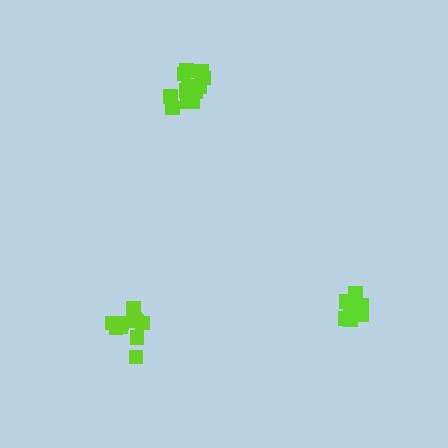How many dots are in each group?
Group 1: 10 dots, Group 2: 12 dots, Group 3: 12 dots (34 total).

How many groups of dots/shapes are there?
There are 3 groups.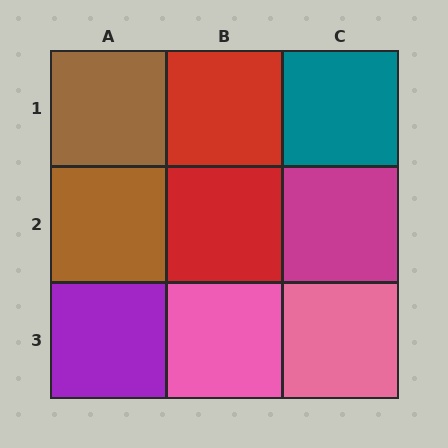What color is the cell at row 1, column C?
Teal.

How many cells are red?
2 cells are red.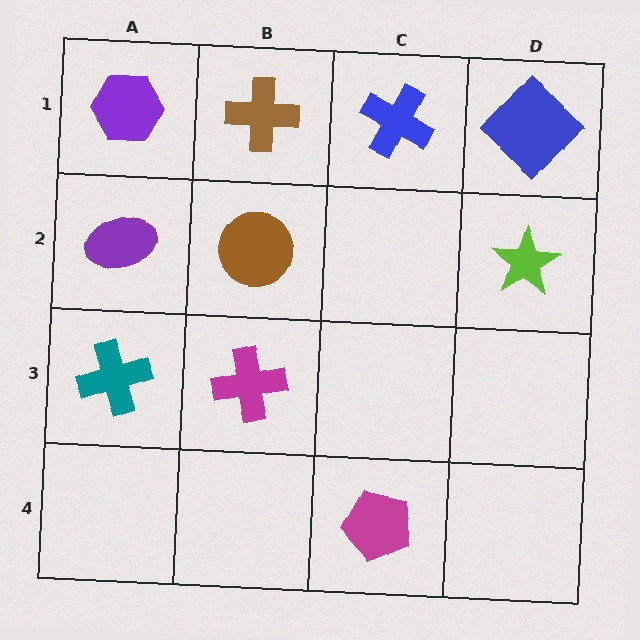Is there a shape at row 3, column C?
No, that cell is empty.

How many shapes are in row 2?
3 shapes.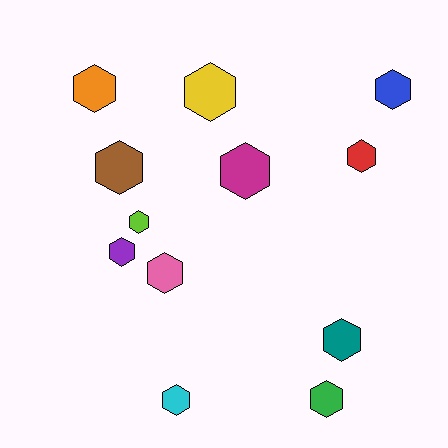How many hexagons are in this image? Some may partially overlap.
There are 12 hexagons.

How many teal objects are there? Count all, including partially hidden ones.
There is 1 teal object.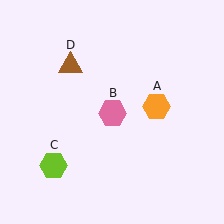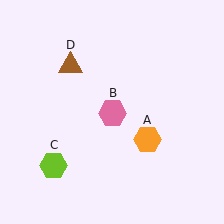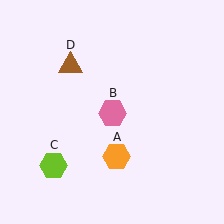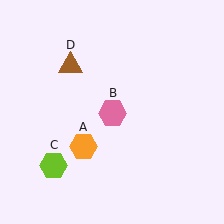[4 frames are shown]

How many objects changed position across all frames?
1 object changed position: orange hexagon (object A).